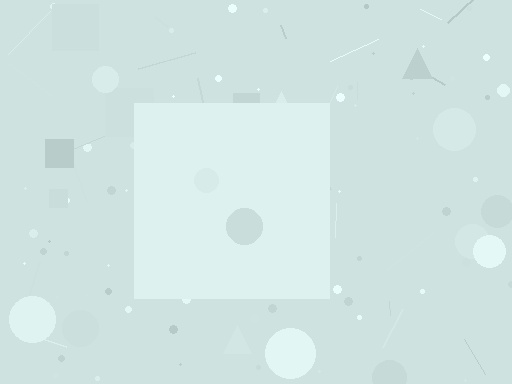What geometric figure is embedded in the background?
A square is embedded in the background.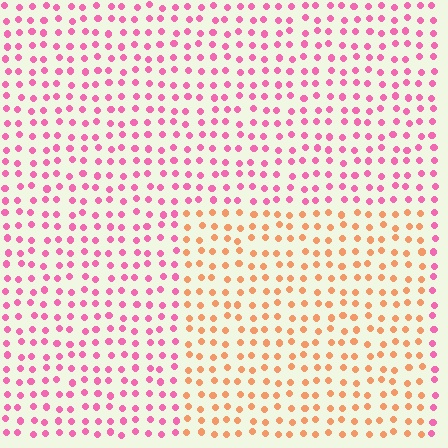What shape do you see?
I see a rectangle.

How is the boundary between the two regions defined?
The boundary is defined purely by a slight shift in hue (about 53 degrees). Spacing, size, and orientation are identical on both sides.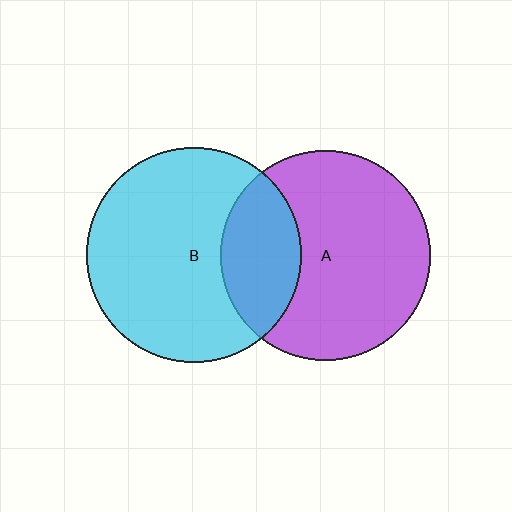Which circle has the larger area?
Circle B (cyan).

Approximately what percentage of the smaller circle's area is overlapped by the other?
Approximately 25%.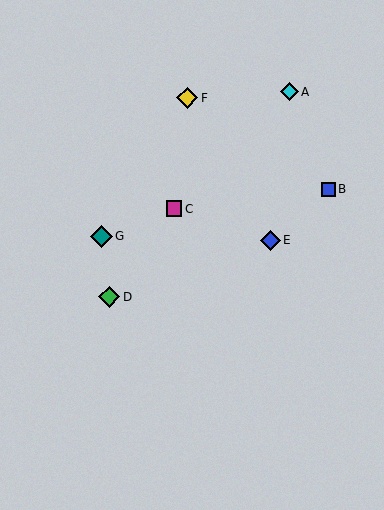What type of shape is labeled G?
Shape G is a teal diamond.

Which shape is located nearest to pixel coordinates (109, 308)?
The green diamond (labeled D) at (109, 297) is nearest to that location.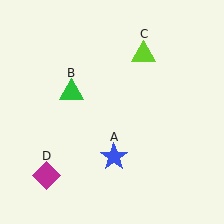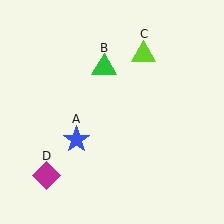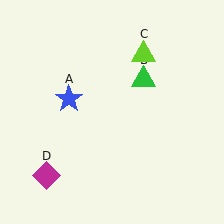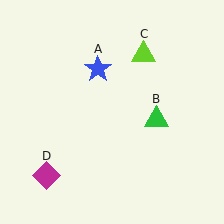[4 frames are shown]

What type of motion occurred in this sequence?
The blue star (object A), green triangle (object B) rotated clockwise around the center of the scene.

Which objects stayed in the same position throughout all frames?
Lime triangle (object C) and magenta diamond (object D) remained stationary.